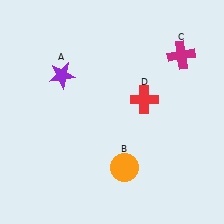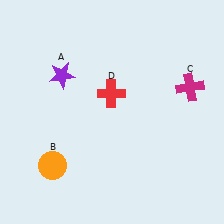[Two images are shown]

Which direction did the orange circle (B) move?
The orange circle (B) moved left.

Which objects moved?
The objects that moved are: the orange circle (B), the magenta cross (C), the red cross (D).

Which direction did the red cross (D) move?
The red cross (D) moved left.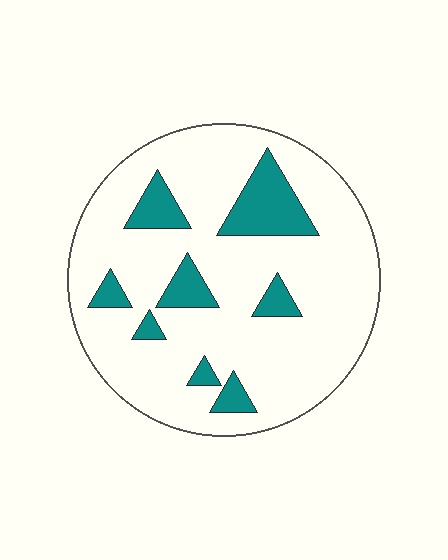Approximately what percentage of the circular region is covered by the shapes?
Approximately 15%.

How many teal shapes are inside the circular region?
8.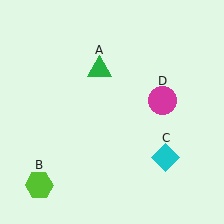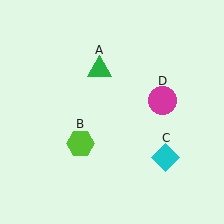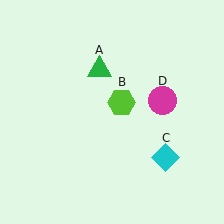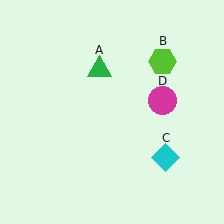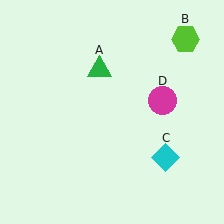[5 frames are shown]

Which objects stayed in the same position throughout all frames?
Green triangle (object A) and cyan diamond (object C) and magenta circle (object D) remained stationary.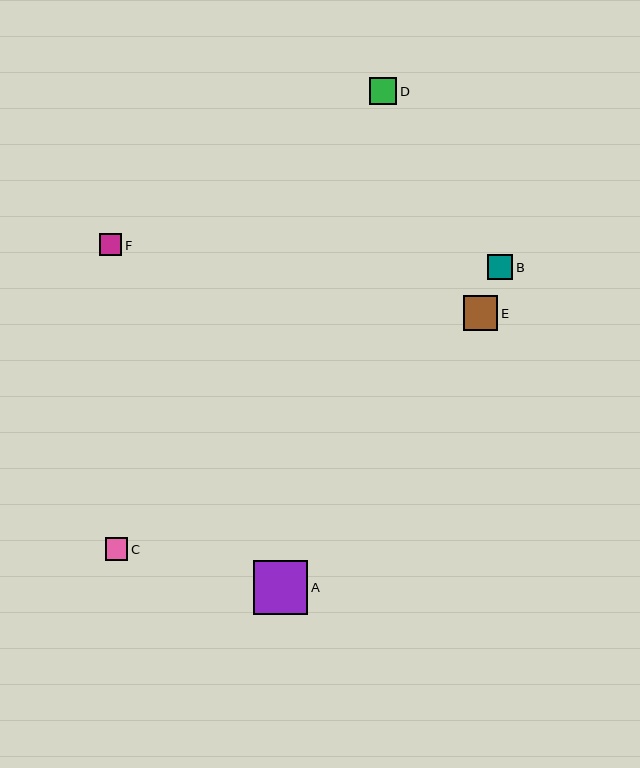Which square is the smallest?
Square F is the smallest with a size of approximately 22 pixels.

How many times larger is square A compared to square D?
Square A is approximately 2.0 times the size of square D.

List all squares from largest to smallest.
From largest to smallest: A, E, D, B, C, F.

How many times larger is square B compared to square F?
Square B is approximately 1.1 times the size of square F.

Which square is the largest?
Square A is the largest with a size of approximately 54 pixels.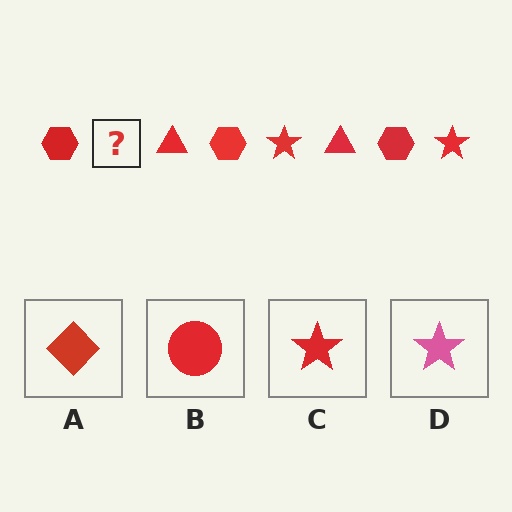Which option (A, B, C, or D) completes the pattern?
C.